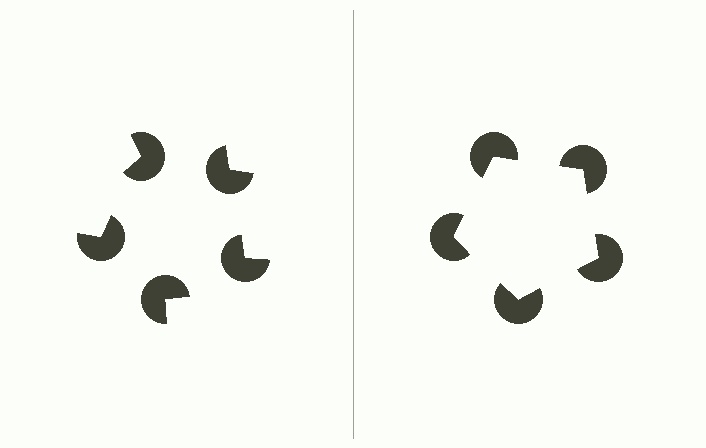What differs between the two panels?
The pac-man discs are positioned identically on both sides; only the wedge orientations differ. On the right they align to a pentagon; on the left they are misaligned.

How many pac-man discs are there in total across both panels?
10 — 5 on each side.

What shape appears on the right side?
An illusory pentagon.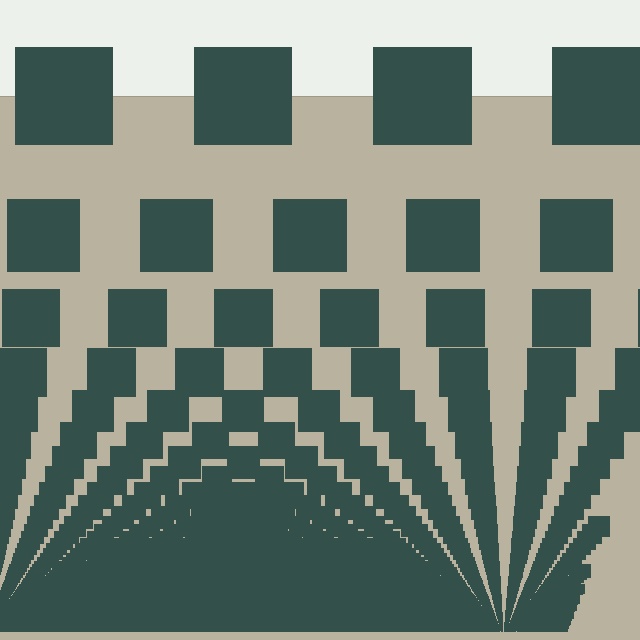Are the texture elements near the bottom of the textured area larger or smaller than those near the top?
Smaller. The gradient is inverted — elements near the bottom are smaller and denser.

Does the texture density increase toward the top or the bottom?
Density increases toward the bottom.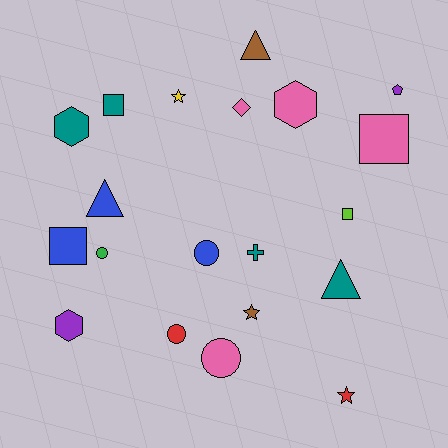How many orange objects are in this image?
There are no orange objects.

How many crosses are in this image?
There is 1 cross.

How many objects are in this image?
There are 20 objects.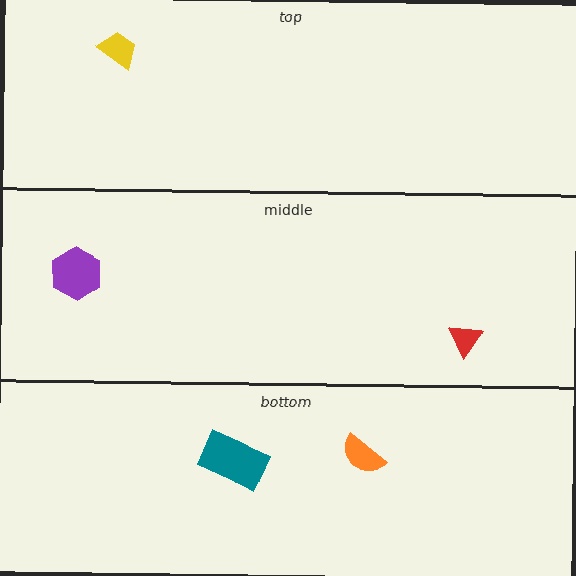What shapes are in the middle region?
The purple hexagon, the red triangle.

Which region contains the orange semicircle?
The bottom region.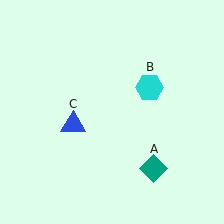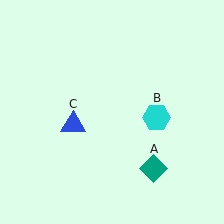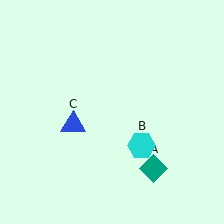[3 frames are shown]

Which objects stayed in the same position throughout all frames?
Teal diamond (object A) and blue triangle (object C) remained stationary.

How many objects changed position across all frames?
1 object changed position: cyan hexagon (object B).